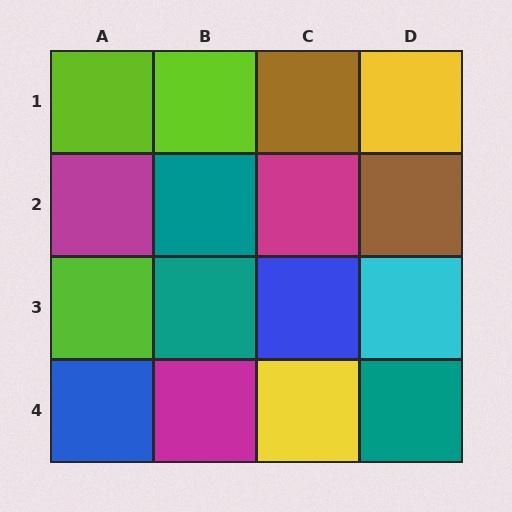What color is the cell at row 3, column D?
Cyan.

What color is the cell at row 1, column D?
Yellow.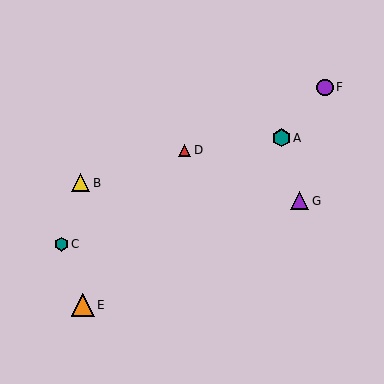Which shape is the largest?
The orange triangle (labeled E) is the largest.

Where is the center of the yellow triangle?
The center of the yellow triangle is at (81, 183).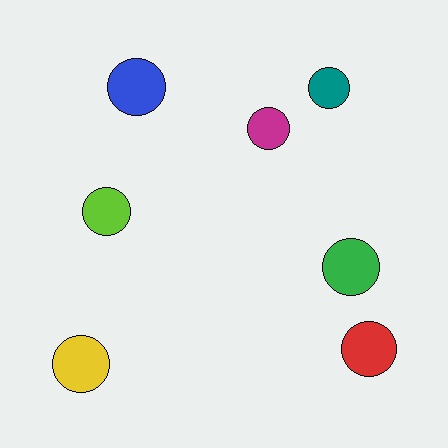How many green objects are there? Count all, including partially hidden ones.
There is 1 green object.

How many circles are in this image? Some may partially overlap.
There are 7 circles.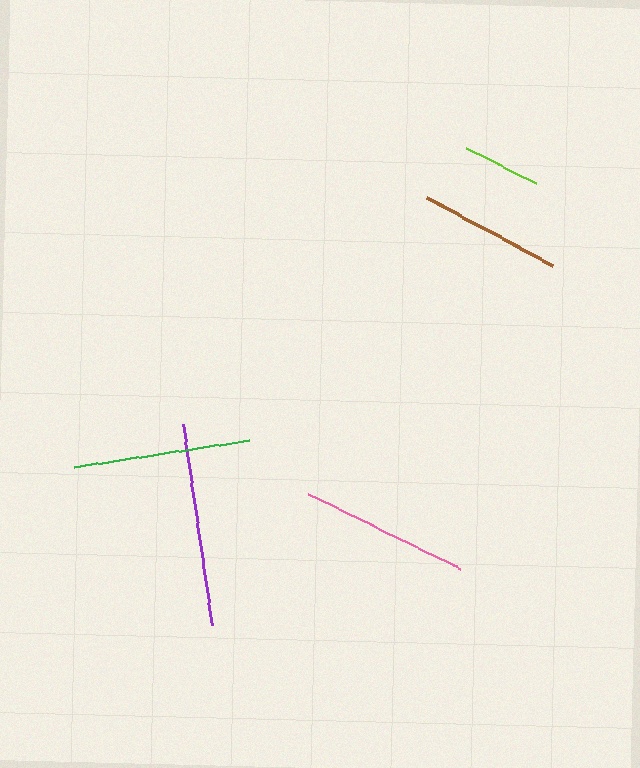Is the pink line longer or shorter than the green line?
The green line is longer than the pink line.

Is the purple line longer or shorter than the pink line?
The purple line is longer than the pink line.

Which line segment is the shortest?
The lime line is the shortest at approximately 78 pixels.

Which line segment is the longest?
The purple line is the longest at approximately 204 pixels.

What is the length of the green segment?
The green segment is approximately 177 pixels long.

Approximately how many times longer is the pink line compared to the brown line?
The pink line is approximately 1.2 times the length of the brown line.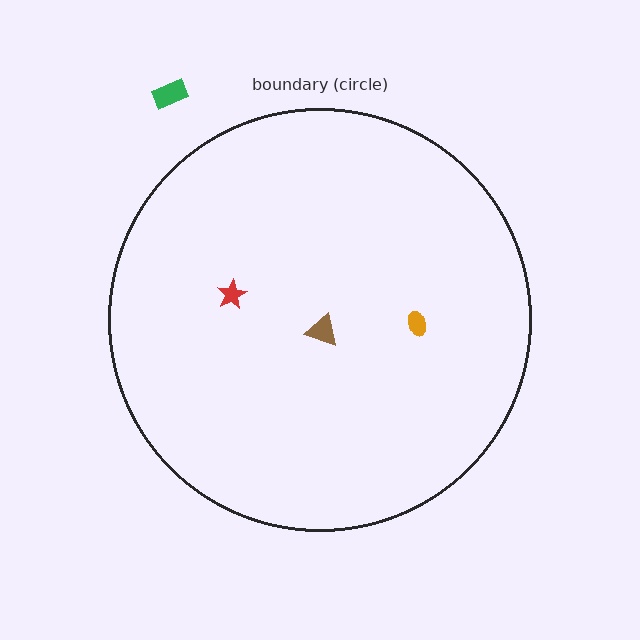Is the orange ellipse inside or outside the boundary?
Inside.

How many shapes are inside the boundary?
3 inside, 1 outside.